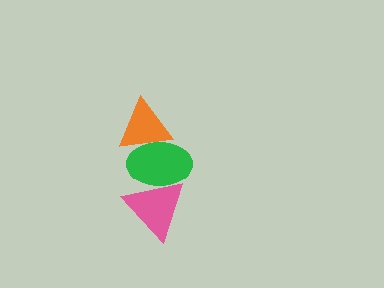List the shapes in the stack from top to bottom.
From top to bottom: the orange triangle, the green ellipse, the pink triangle.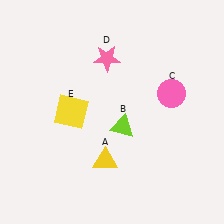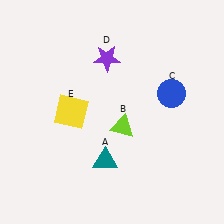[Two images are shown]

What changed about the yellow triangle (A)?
In Image 1, A is yellow. In Image 2, it changed to teal.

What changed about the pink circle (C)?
In Image 1, C is pink. In Image 2, it changed to blue.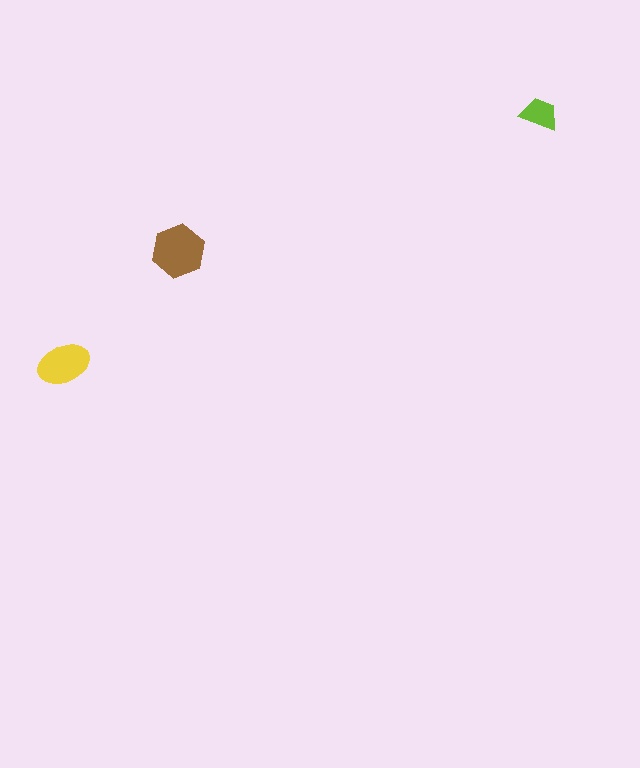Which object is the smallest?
The lime trapezoid.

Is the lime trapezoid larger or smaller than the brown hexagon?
Smaller.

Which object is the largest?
The brown hexagon.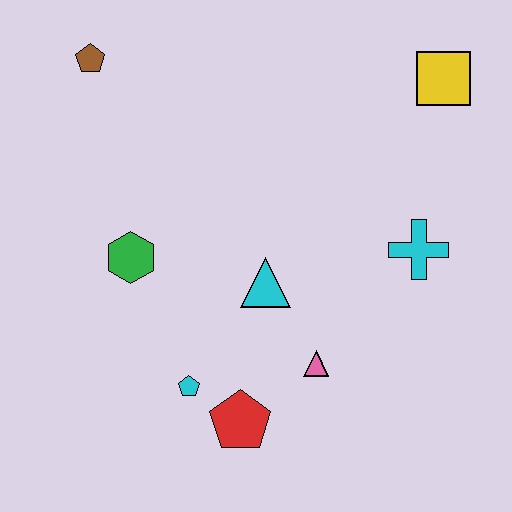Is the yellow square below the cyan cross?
No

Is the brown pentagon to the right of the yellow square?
No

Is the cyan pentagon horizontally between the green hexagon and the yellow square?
Yes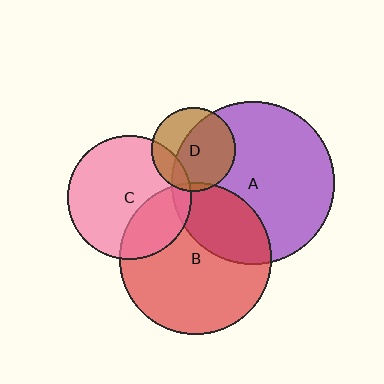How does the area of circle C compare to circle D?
Approximately 2.2 times.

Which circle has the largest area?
Circle A (purple).